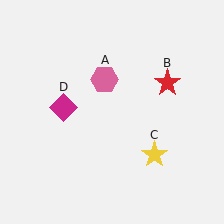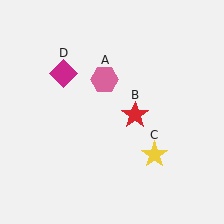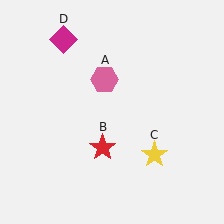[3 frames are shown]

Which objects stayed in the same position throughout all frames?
Pink hexagon (object A) and yellow star (object C) remained stationary.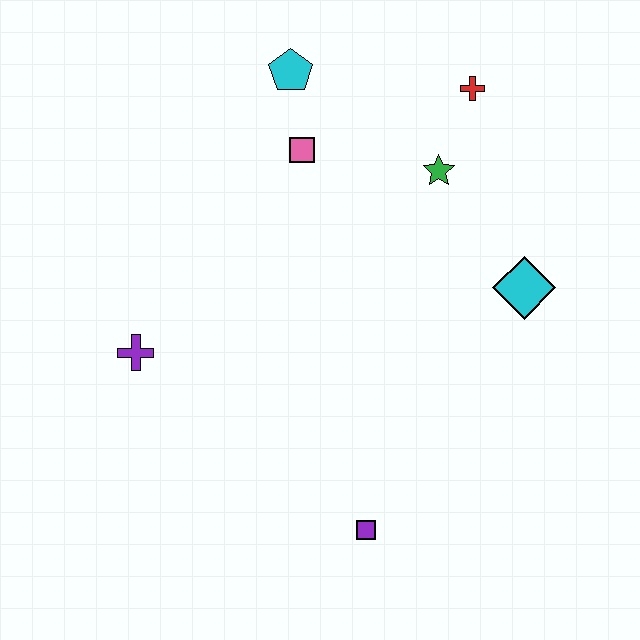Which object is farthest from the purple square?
The cyan pentagon is farthest from the purple square.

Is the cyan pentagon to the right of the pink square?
No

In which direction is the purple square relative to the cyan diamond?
The purple square is below the cyan diamond.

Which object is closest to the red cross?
The green star is closest to the red cross.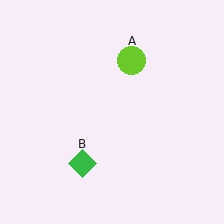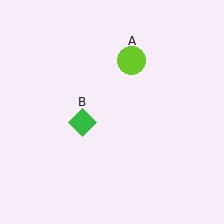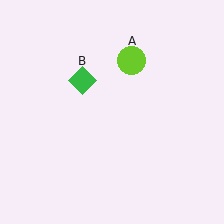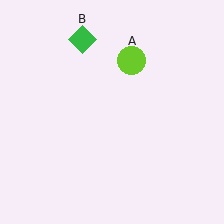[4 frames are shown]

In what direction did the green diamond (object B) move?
The green diamond (object B) moved up.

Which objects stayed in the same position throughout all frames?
Lime circle (object A) remained stationary.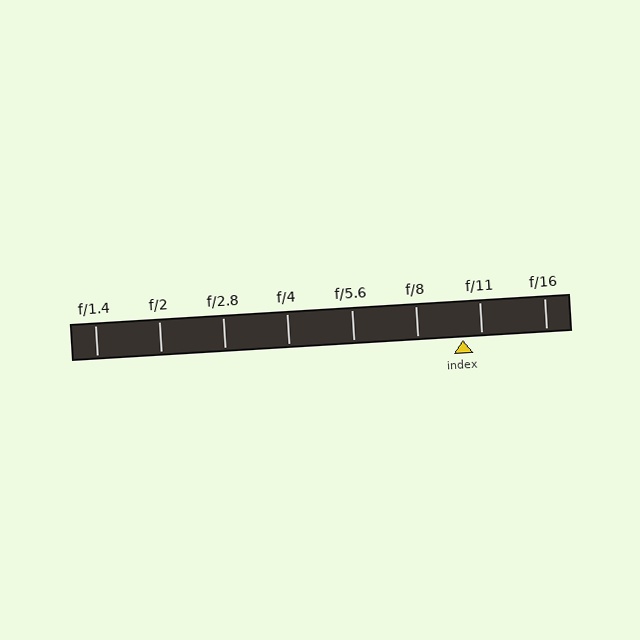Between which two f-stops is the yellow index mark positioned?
The index mark is between f/8 and f/11.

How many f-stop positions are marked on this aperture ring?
There are 8 f-stop positions marked.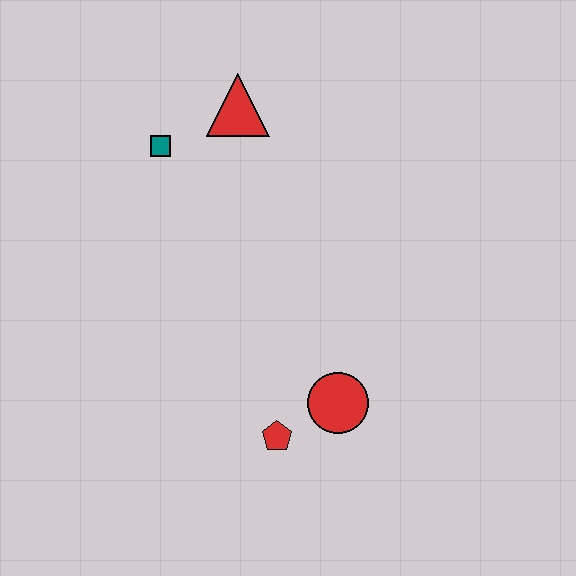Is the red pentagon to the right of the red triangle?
Yes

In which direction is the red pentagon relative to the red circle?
The red pentagon is to the left of the red circle.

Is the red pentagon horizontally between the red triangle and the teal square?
No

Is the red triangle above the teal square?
Yes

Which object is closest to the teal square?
The red triangle is closest to the teal square.